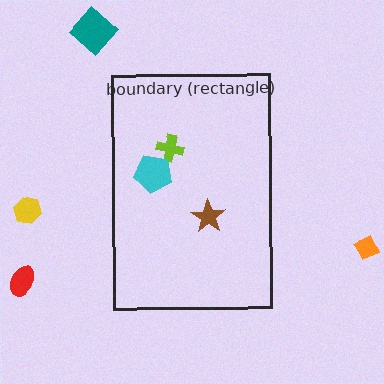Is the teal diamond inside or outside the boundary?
Outside.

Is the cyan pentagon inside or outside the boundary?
Inside.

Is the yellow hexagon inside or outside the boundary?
Outside.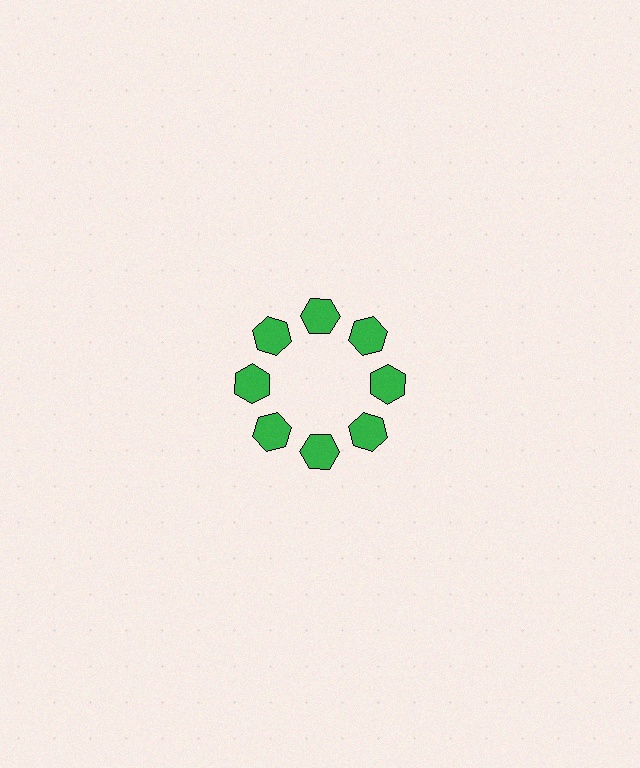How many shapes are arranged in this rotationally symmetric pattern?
There are 8 shapes, arranged in 8 groups of 1.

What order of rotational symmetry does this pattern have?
This pattern has 8-fold rotational symmetry.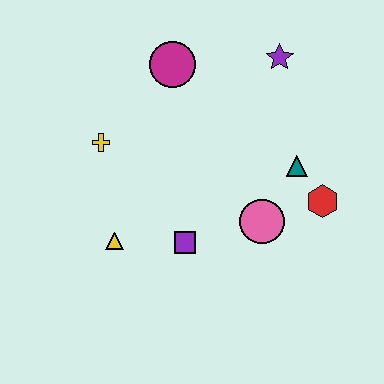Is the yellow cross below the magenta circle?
Yes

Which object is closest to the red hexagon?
The teal triangle is closest to the red hexagon.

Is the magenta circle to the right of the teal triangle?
No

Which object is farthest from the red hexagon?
The yellow cross is farthest from the red hexagon.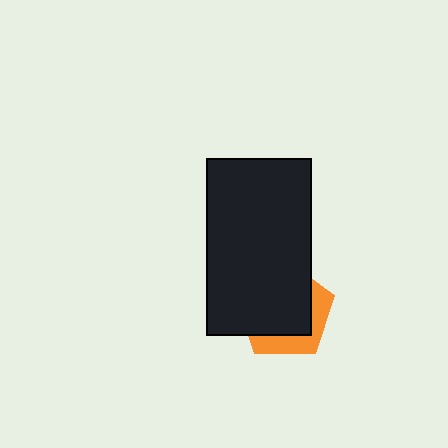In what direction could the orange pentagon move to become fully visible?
The orange pentagon could move toward the lower-right. That would shift it out from behind the black rectangle entirely.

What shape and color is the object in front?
The object in front is a black rectangle.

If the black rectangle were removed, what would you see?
You would see the complete orange pentagon.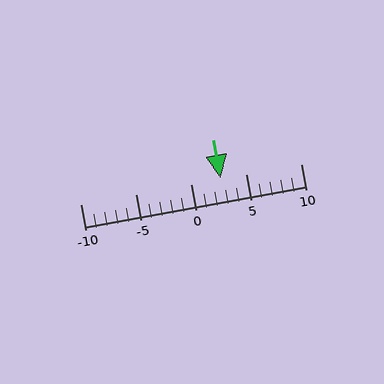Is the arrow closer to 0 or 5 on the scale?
The arrow is closer to 5.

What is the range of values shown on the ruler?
The ruler shows values from -10 to 10.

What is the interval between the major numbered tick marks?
The major tick marks are spaced 5 units apart.